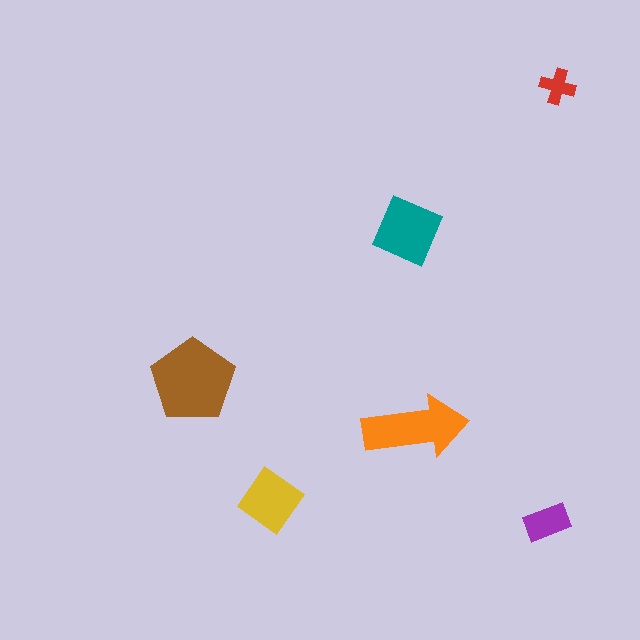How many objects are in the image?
There are 6 objects in the image.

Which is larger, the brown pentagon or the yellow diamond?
The brown pentagon.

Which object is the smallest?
The red cross.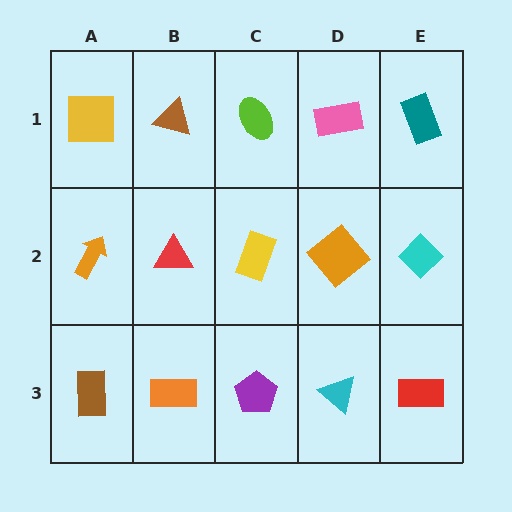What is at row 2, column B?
A red triangle.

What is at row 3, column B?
An orange rectangle.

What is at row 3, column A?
A brown rectangle.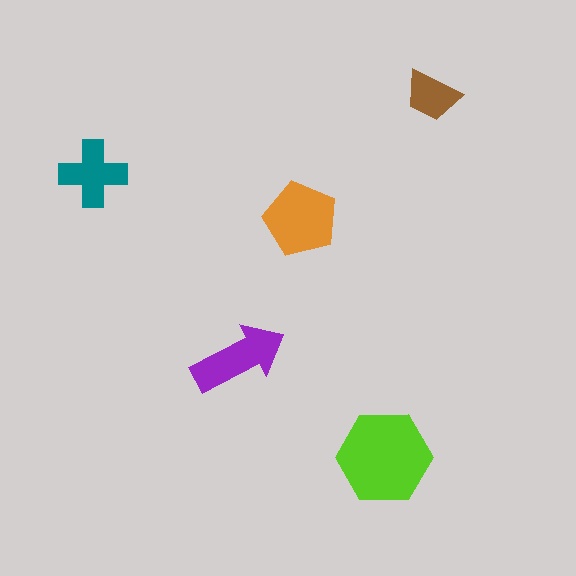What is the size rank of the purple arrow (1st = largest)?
3rd.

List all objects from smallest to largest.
The brown trapezoid, the teal cross, the purple arrow, the orange pentagon, the lime hexagon.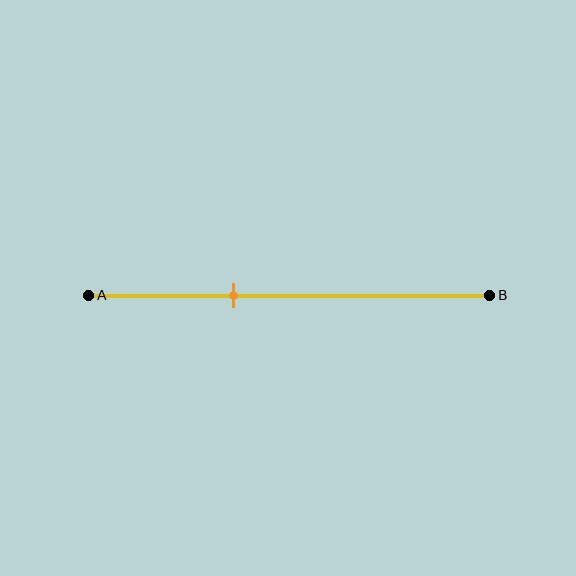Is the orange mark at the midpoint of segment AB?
No, the mark is at about 35% from A, not at the 50% midpoint.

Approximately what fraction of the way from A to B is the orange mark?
The orange mark is approximately 35% of the way from A to B.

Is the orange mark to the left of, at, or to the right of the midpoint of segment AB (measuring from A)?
The orange mark is to the left of the midpoint of segment AB.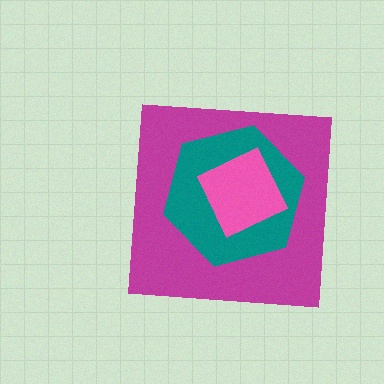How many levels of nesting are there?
3.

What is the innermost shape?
The pink square.